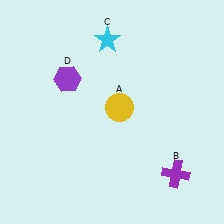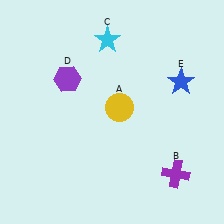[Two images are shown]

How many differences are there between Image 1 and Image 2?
There is 1 difference between the two images.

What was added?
A blue star (E) was added in Image 2.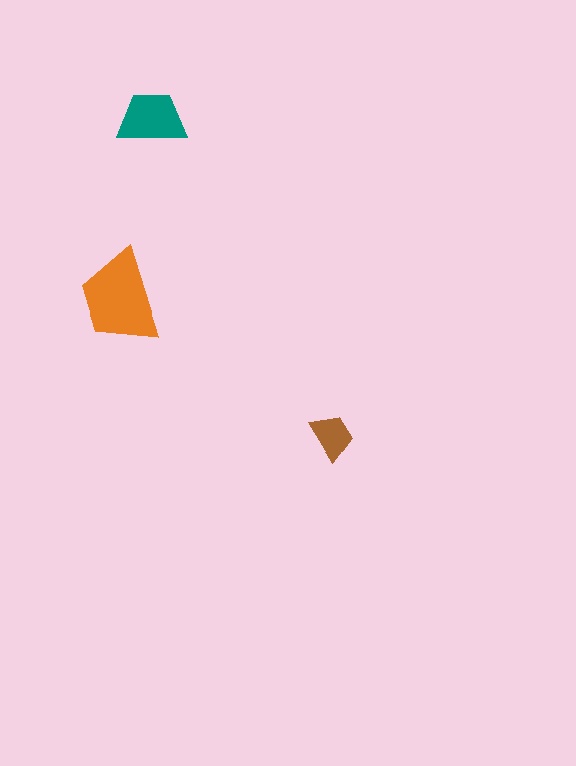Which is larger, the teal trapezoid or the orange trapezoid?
The orange one.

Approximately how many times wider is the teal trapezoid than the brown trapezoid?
About 1.5 times wider.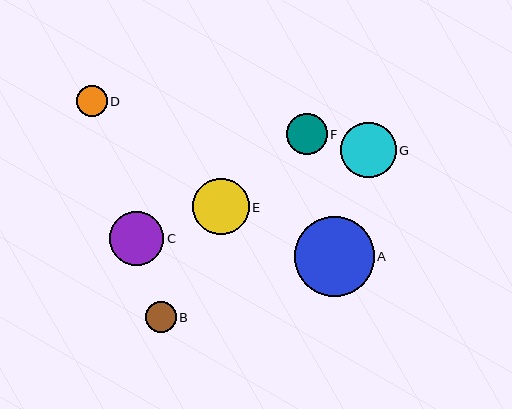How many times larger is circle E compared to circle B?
Circle E is approximately 1.9 times the size of circle B.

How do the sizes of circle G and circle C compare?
Circle G and circle C are approximately the same size.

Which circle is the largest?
Circle A is the largest with a size of approximately 80 pixels.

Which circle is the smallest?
Circle B is the smallest with a size of approximately 30 pixels.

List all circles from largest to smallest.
From largest to smallest: A, E, G, C, F, D, B.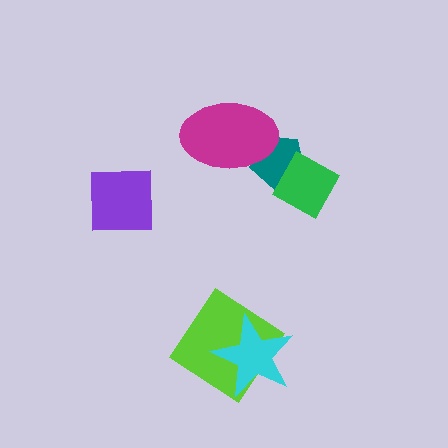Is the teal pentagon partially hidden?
Yes, it is partially covered by another shape.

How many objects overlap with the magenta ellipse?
1 object overlaps with the magenta ellipse.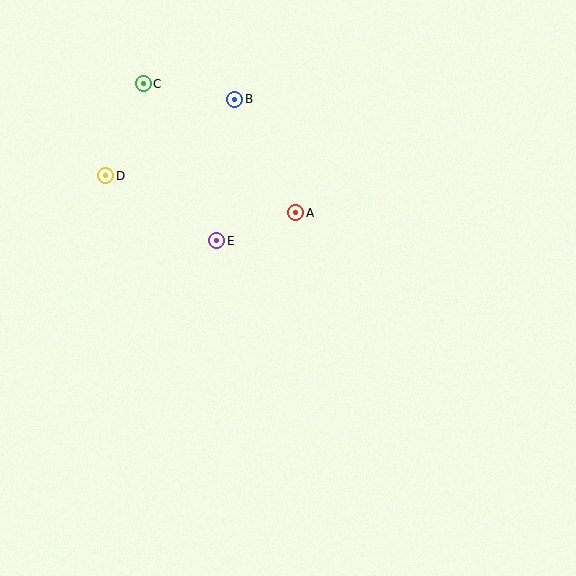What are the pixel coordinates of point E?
Point E is at (217, 241).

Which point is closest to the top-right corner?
Point A is closest to the top-right corner.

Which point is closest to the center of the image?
Point A at (296, 213) is closest to the center.